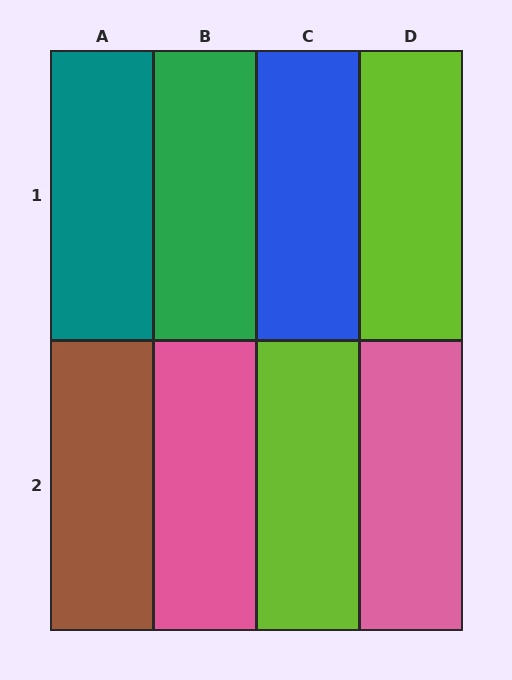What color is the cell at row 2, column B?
Pink.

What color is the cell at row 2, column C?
Lime.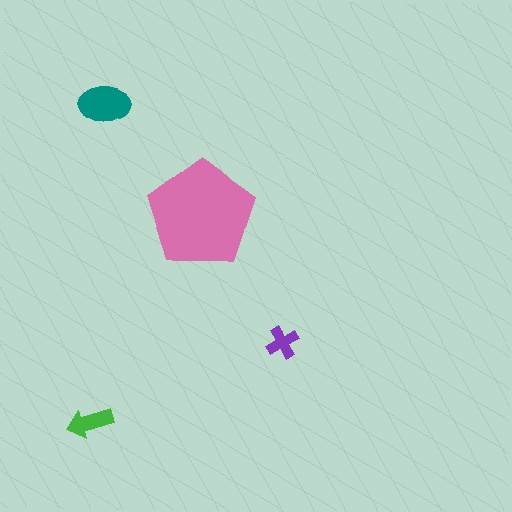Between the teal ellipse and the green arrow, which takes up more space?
The teal ellipse.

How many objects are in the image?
There are 4 objects in the image.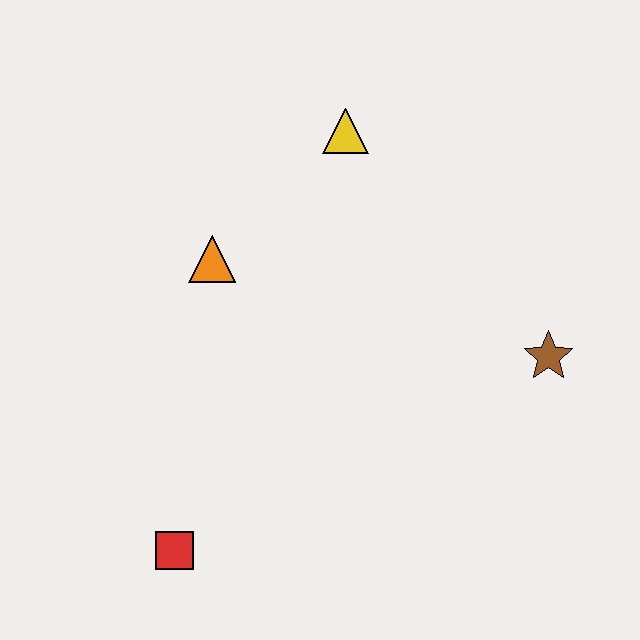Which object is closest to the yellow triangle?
The orange triangle is closest to the yellow triangle.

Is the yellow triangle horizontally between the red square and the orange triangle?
No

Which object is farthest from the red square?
The yellow triangle is farthest from the red square.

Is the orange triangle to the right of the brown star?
No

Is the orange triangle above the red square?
Yes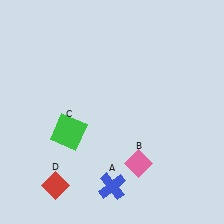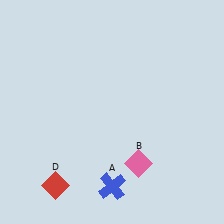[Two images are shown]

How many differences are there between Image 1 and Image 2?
There is 1 difference between the two images.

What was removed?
The green square (C) was removed in Image 2.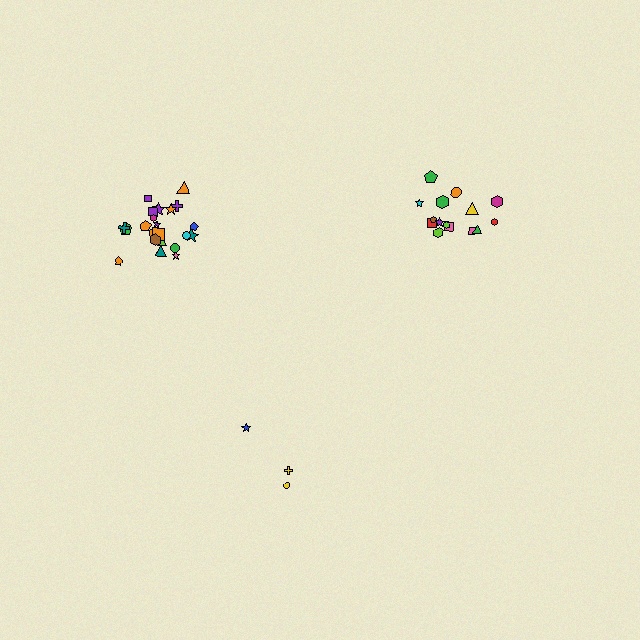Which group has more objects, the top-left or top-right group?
The top-left group.